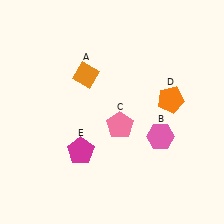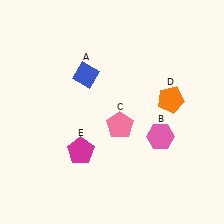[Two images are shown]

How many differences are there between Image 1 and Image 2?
There is 1 difference between the two images.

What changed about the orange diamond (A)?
In Image 1, A is orange. In Image 2, it changed to blue.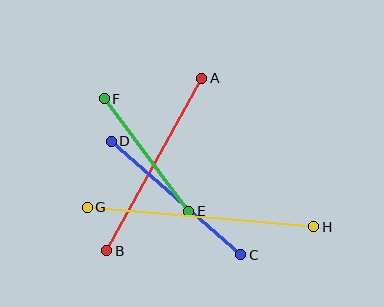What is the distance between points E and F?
The distance is approximately 140 pixels.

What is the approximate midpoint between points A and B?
The midpoint is at approximately (154, 164) pixels.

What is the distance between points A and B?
The distance is approximately 197 pixels.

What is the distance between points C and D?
The distance is approximately 172 pixels.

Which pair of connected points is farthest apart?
Points G and H are farthest apart.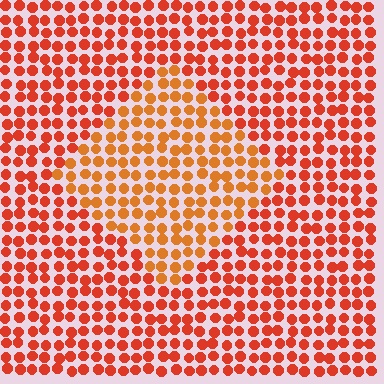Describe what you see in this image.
The image is filled with small red elements in a uniform arrangement. A diamond-shaped region is visible where the elements are tinted to a slightly different hue, forming a subtle color boundary.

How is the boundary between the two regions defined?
The boundary is defined purely by a slight shift in hue (about 22 degrees). Spacing, size, and orientation are identical on both sides.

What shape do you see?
I see a diamond.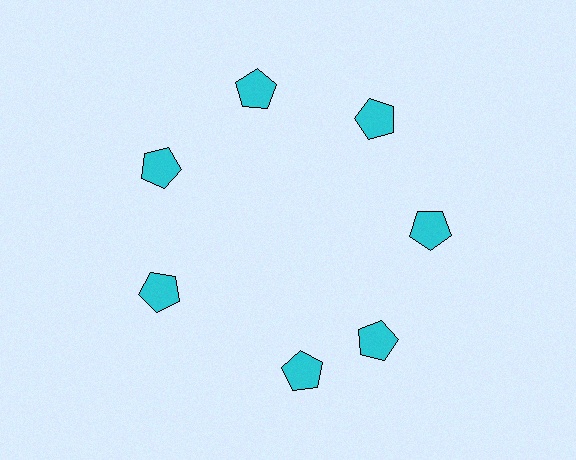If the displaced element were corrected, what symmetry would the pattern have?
It would have 7-fold rotational symmetry — the pattern would map onto itself every 51 degrees.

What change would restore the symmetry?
The symmetry would be restored by rotating it back into even spacing with its neighbors so that all 7 pentagons sit at equal angles and equal distance from the center.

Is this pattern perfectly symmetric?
No. The 7 cyan pentagons are arranged in a ring, but one element near the 6 o'clock position is rotated out of alignment along the ring, breaking the 7-fold rotational symmetry.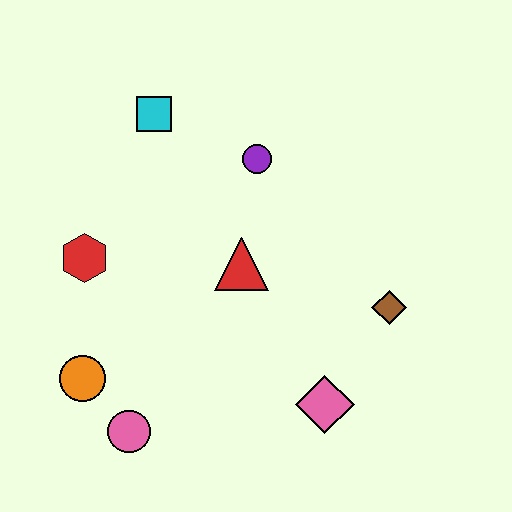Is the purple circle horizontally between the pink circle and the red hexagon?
No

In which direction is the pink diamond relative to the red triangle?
The pink diamond is below the red triangle.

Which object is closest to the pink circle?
The orange circle is closest to the pink circle.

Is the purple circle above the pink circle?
Yes